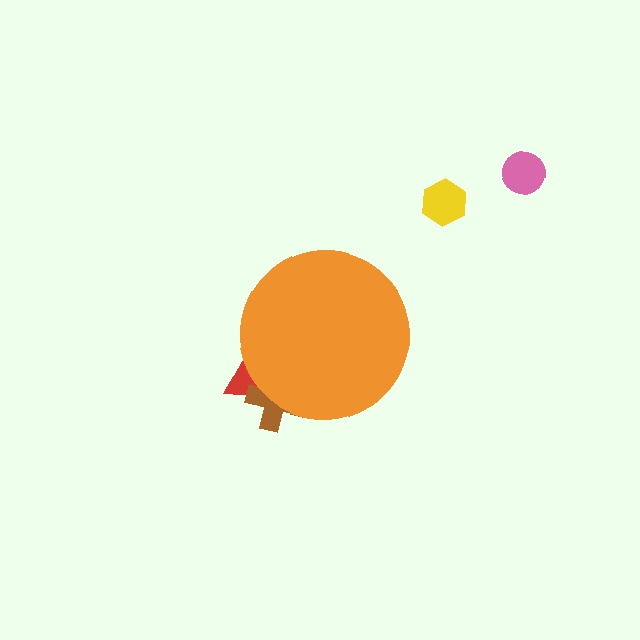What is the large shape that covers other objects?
An orange circle.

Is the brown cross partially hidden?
Yes, the brown cross is partially hidden behind the orange circle.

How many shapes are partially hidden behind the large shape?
2 shapes are partially hidden.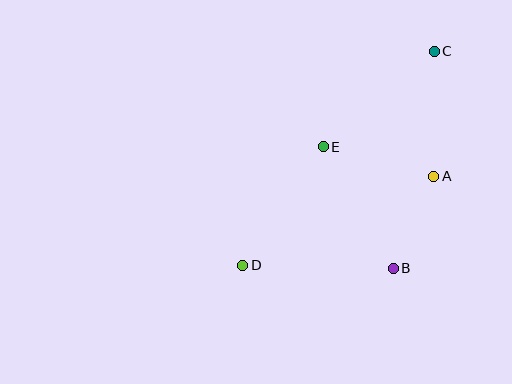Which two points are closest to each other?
Points A and B are closest to each other.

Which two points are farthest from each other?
Points C and D are farthest from each other.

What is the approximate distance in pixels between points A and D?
The distance between A and D is approximately 211 pixels.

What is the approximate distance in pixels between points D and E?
The distance between D and E is approximately 143 pixels.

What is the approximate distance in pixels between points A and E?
The distance between A and E is approximately 114 pixels.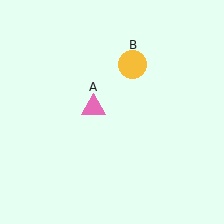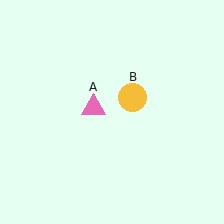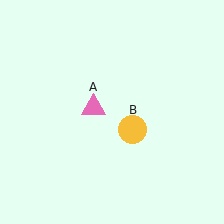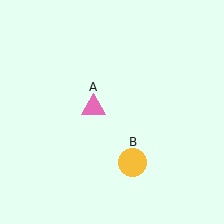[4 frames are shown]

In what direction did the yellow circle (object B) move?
The yellow circle (object B) moved down.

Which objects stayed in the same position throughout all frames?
Pink triangle (object A) remained stationary.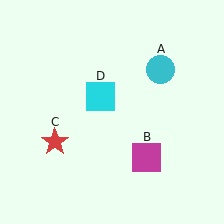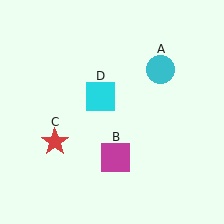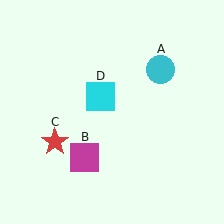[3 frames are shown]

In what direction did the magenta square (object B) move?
The magenta square (object B) moved left.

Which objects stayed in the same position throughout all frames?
Cyan circle (object A) and red star (object C) and cyan square (object D) remained stationary.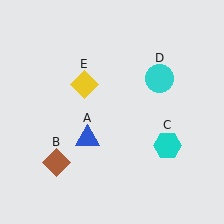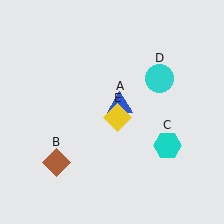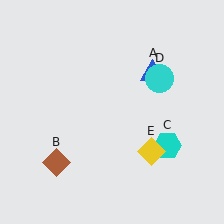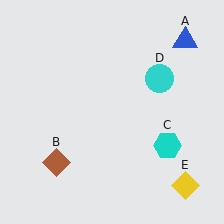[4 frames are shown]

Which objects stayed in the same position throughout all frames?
Brown diamond (object B) and cyan hexagon (object C) and cyan circle (object D) remained stationary.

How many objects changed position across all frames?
2 objects changed position: blue triangle (object A), yellow diamond (object E).